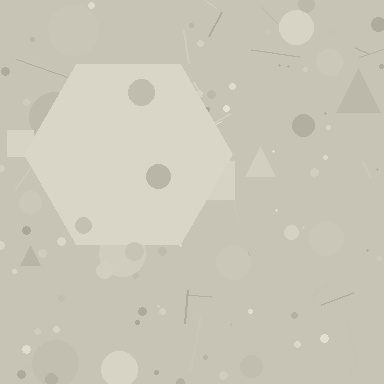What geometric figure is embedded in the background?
A hexagon is embedded in the background.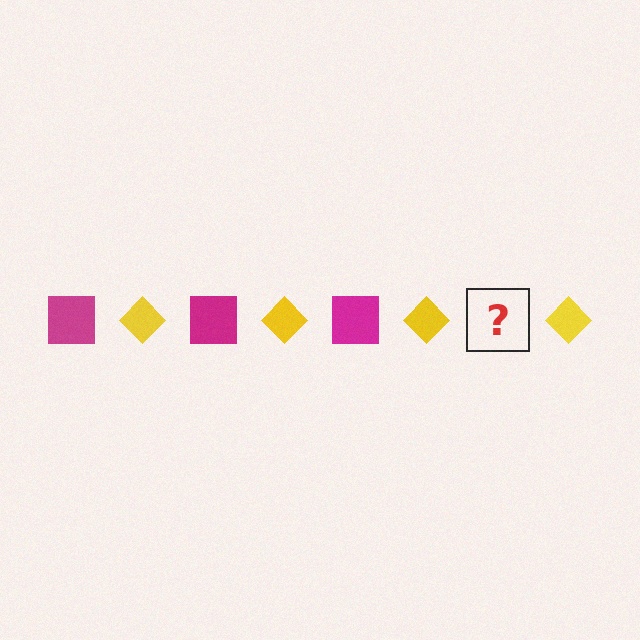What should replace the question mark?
The question mark should be replaced with a magenta square.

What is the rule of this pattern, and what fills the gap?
The rule is that the pattern alternates between magenta square and yellow diamond. The gap should be filled with a magenta square.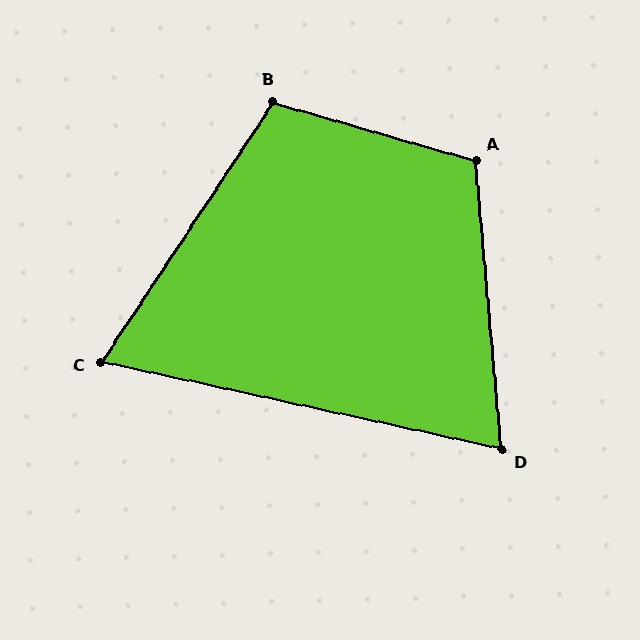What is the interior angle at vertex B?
Approximately 107 degrees (obtuse).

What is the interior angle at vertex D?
Approximately 73 degrees (acute).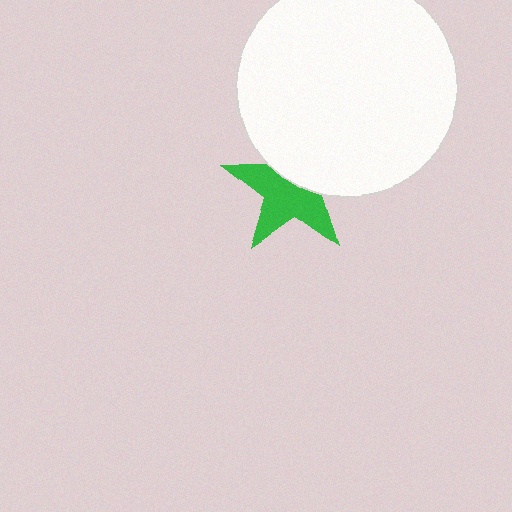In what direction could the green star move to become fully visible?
The green star could move down. That would shift it out from behind the white circle entirely.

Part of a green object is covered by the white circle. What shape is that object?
It is a star.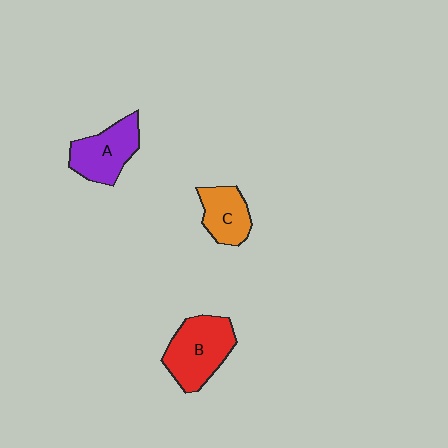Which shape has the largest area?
Shape B (red).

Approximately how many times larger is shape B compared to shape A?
Approximately 1.2 times.